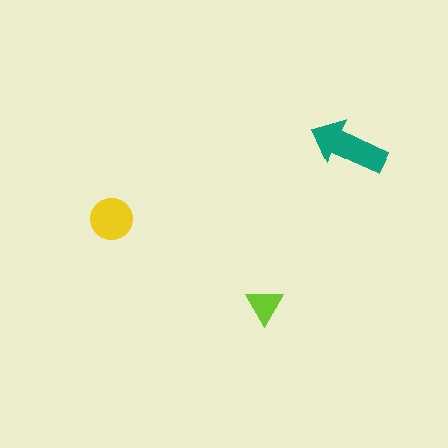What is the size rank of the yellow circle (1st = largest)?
2nd.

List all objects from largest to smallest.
The teal arrow, the yellow circle, the lime triangle.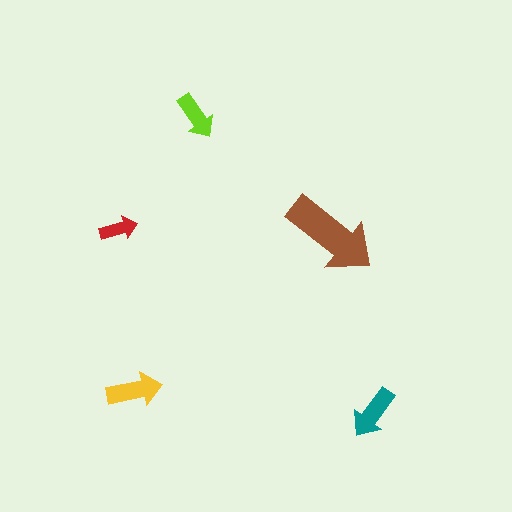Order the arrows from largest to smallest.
the brown one, the yellow one, the teal one, the lime one, the red one.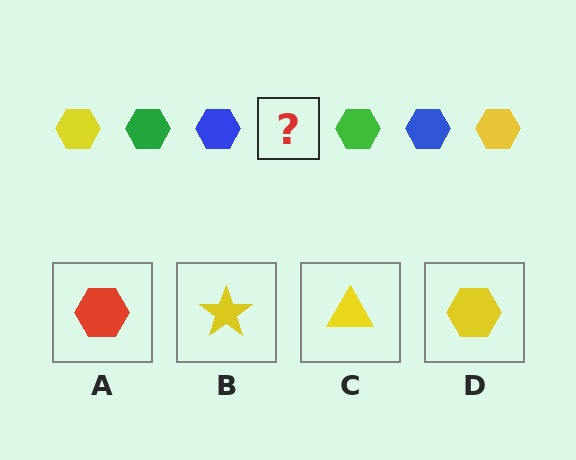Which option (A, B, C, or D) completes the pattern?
D.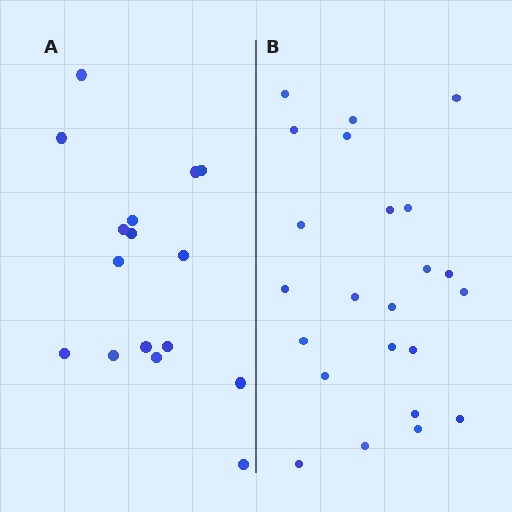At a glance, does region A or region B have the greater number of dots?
Region B (the right region) has more dots.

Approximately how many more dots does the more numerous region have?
Region B has roughly 8 or so more dots than region A.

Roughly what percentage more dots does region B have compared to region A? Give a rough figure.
About 45% more.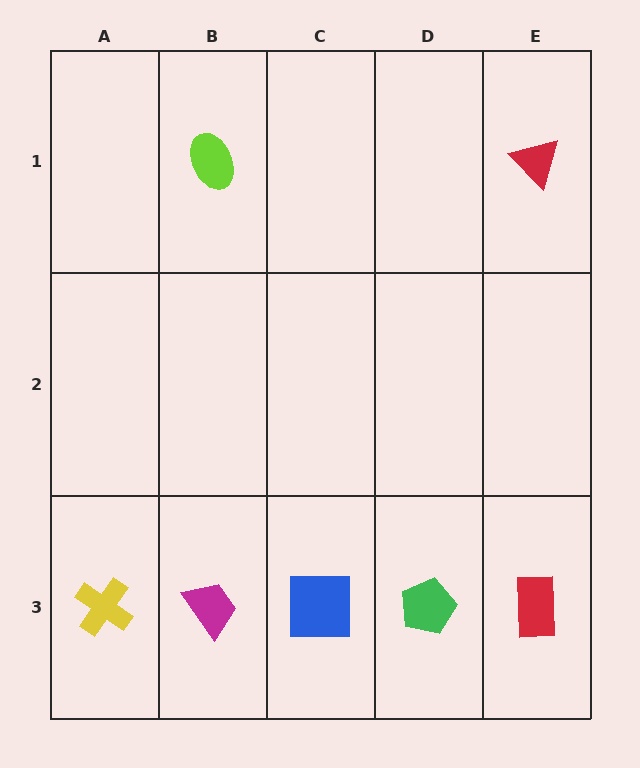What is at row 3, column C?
A blue square.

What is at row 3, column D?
A green pentagon.